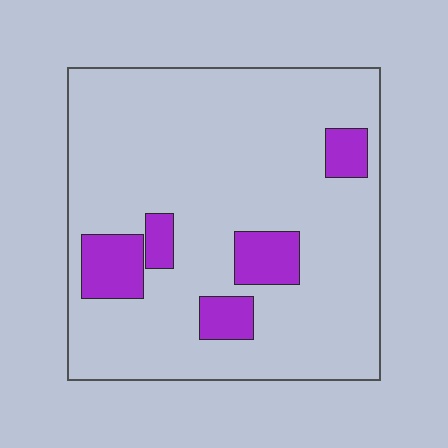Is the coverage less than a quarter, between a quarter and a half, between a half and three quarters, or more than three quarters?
Less than a quarter.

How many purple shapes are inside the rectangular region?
5.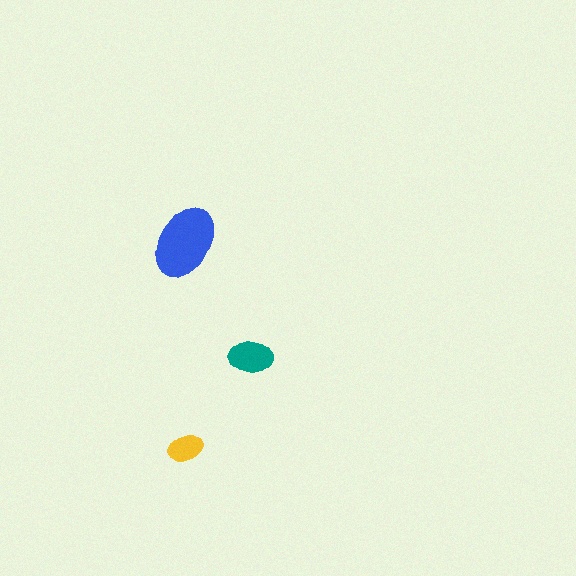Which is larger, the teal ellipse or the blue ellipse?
The blue one.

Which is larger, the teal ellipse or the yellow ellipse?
The teal one.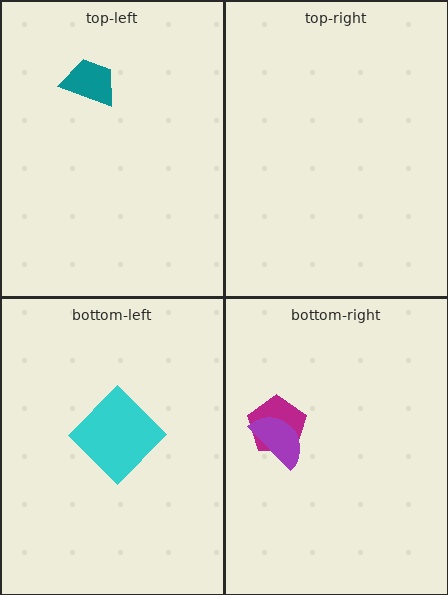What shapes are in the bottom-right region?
The magenta pentagon, the purple semicircle.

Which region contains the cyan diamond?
The bottom-left region.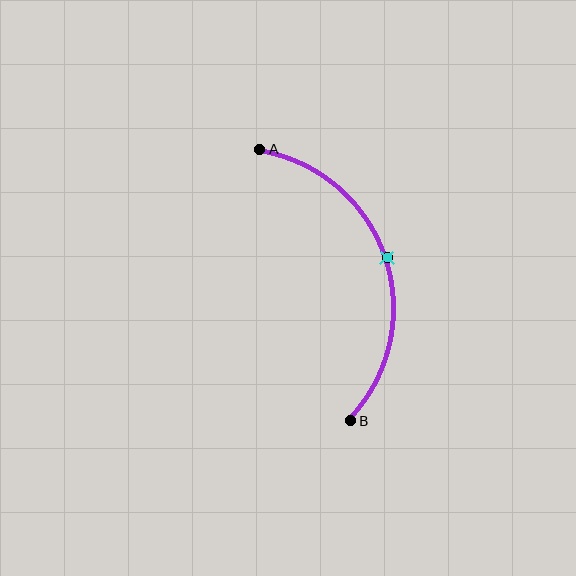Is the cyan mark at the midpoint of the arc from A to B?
Yes. The cyan mark lies on the arc at equal arc-length from both A and B — it is the arc midpoint.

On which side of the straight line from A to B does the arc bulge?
The arc bulges to the right of the straight line connecting A and B.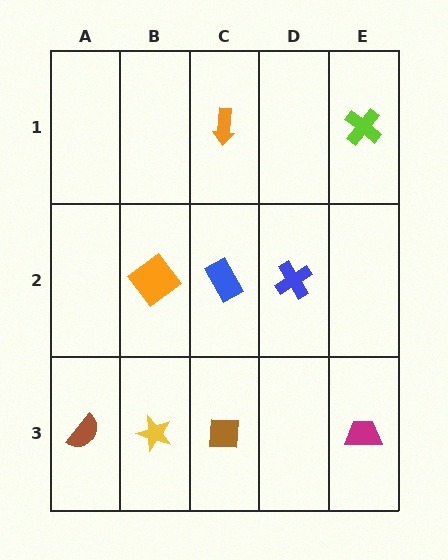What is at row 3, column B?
A yellow star.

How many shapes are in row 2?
3 shapes.